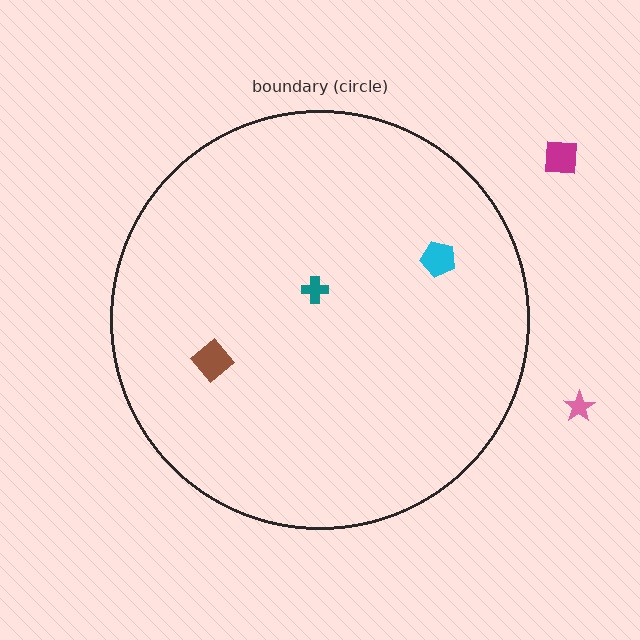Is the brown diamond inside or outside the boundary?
Inside.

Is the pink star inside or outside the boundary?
Outside.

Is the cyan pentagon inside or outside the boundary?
Inside.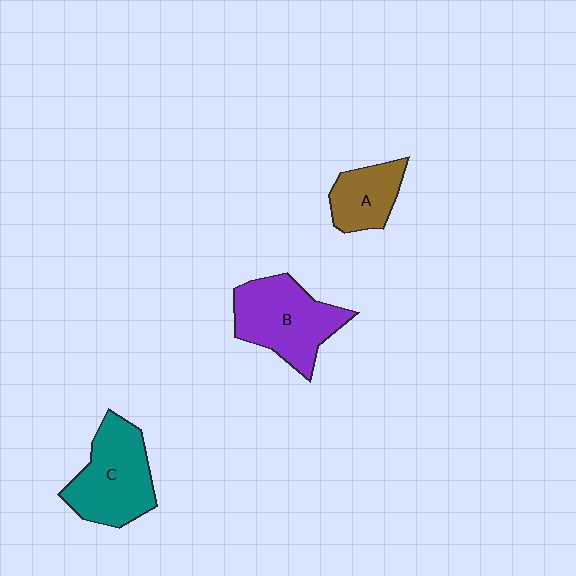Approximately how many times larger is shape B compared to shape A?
Approximately 1.8 times.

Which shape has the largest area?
Shape B (purple).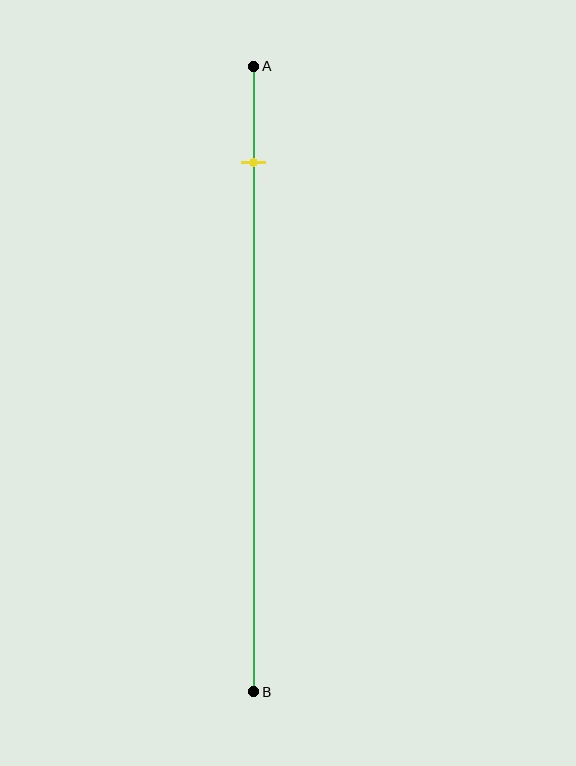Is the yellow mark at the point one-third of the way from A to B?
No, the mark is at about 15% from A, not at the 33% one-third point.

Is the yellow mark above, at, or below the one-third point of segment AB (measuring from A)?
The yellow mark is above the one-third point of segment AB.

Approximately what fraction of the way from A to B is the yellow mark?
The yellow mark is approximately 15% of the way from A to B.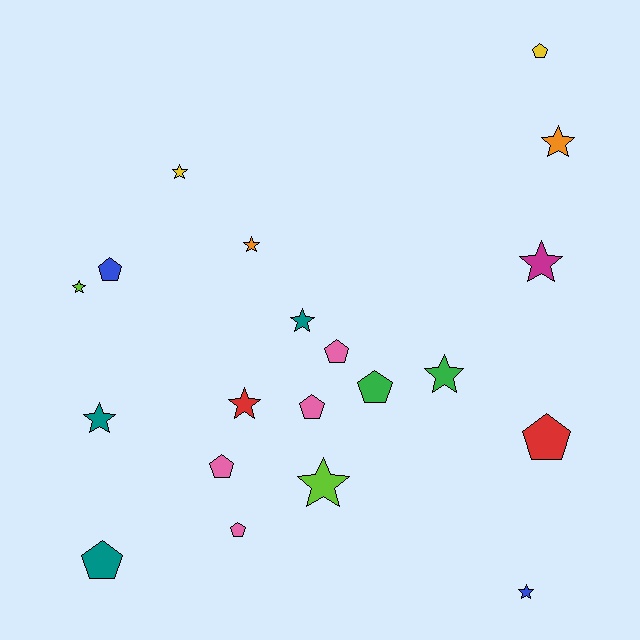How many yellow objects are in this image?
There are 2 yellow objects.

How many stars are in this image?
There are 11 stars.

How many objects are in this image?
There are 20 objects.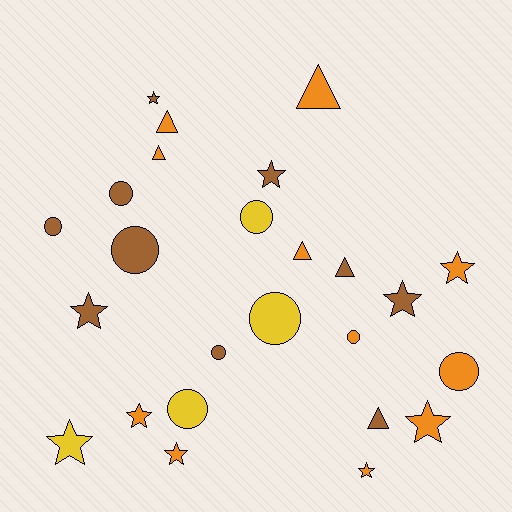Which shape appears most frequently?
Star, with 10 objects.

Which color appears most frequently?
Orange, with 11 objects.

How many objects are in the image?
There are 25 objects.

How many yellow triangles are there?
There are no yellow triangles.